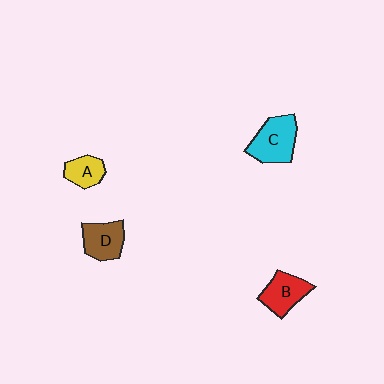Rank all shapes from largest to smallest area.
From largest to smallest: C (cyan), B (red), D (brown), A (yellow).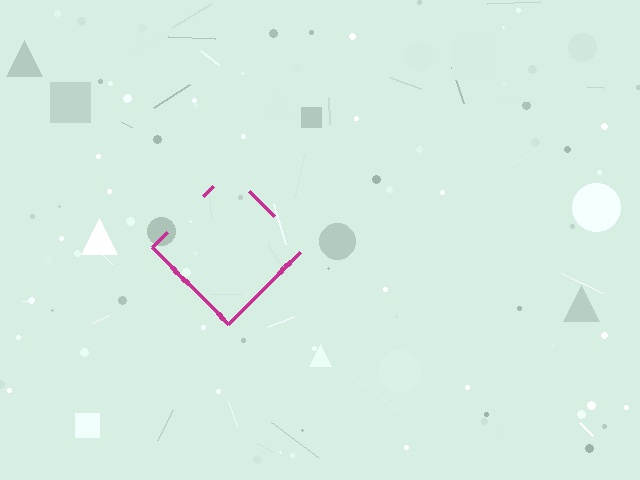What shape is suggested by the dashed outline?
The dashed outline suggests a diamond.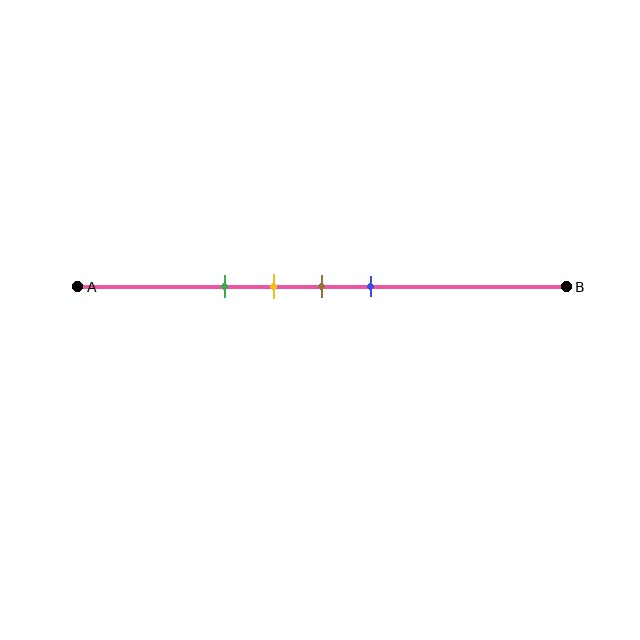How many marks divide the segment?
There are 4 marks dividing the segment.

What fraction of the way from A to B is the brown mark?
The brown mark is approximately 50% (0.5) of the way from A to B.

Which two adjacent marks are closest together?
The yellow and brown marks are the closest adjacent pair.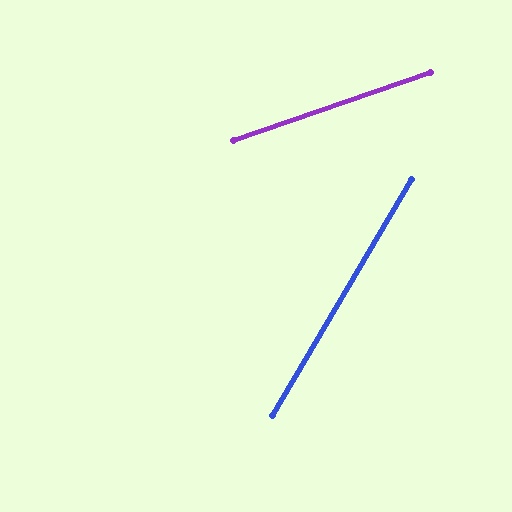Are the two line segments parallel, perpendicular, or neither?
Neither parallel nor perpendicular — they differ by about 41°.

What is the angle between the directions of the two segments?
Approximately 41 degrees.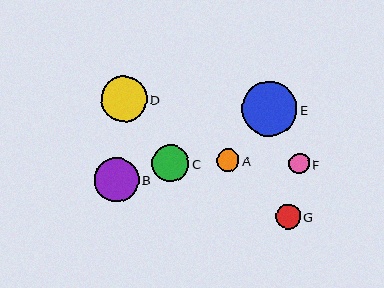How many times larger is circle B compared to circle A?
Circle B is approximately 2.0 times the size of circle A.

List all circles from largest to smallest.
From largest to smallest: E, D, B, C, G, A, F.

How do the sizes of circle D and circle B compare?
Circle D and circle B are approximately the same size.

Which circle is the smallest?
Circle F is the smallest with a size of approximately 20 pixels.